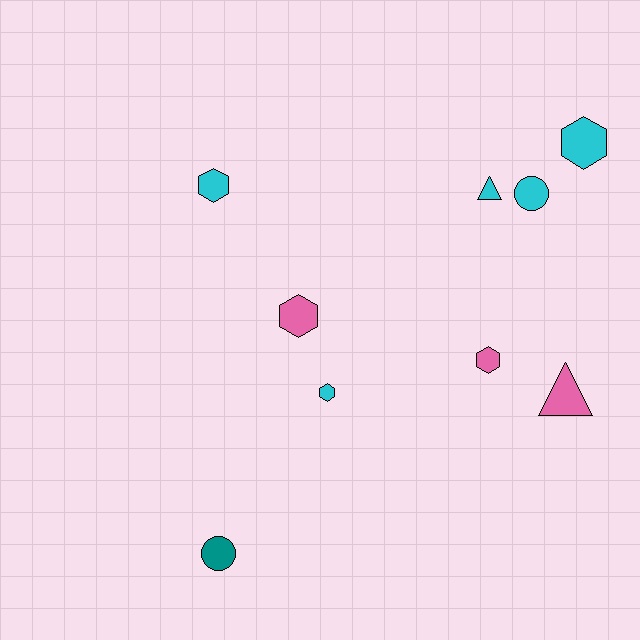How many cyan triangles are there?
There is 1 cyan triangle.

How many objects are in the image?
There are 9 objects.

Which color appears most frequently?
Cyan, with 5 objects.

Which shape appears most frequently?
Hexagon, with 5 objects.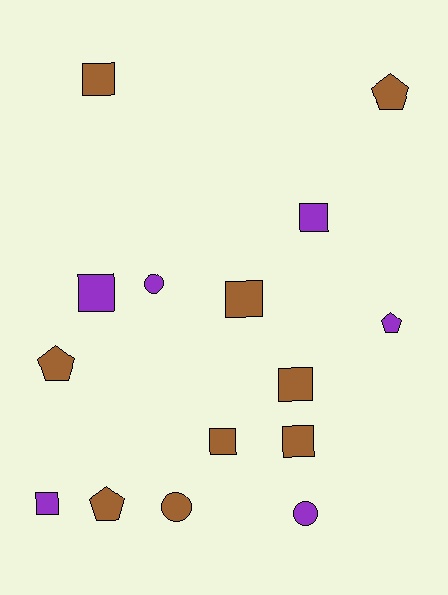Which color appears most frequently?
Brown, with 9 objects.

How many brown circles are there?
There is 1 brown circle.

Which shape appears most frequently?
Square, with 8 objects.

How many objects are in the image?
There are 15 objects.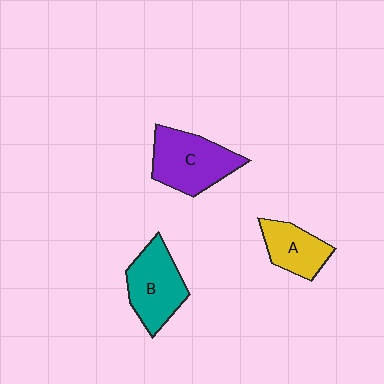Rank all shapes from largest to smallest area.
From largest to smallest: C (purple), B (teal), A (yellow).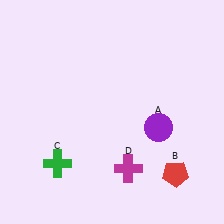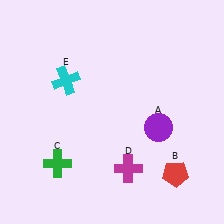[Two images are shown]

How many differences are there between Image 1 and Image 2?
There is 1 difference between the two images.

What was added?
A cyan cross (E) was added in Image 2.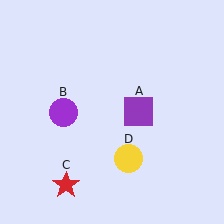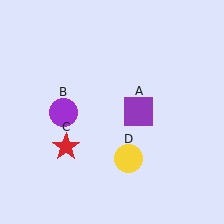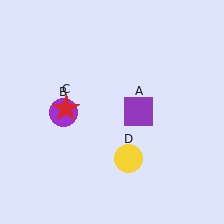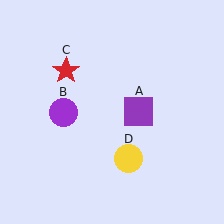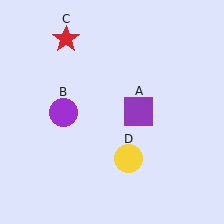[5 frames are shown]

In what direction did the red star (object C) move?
The red star (object C) moved up.